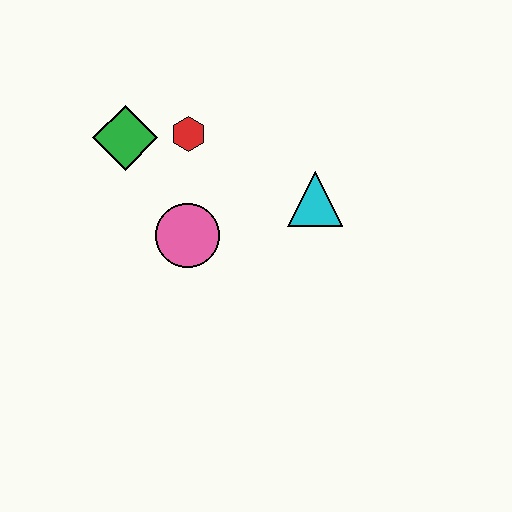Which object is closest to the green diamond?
The red hexagon is closest to the green diamond.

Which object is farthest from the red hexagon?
The cyan triangle is farthest from the red hexagon.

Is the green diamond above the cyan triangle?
Yes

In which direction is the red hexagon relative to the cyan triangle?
The red hexagon is to the left of the cyan triangle.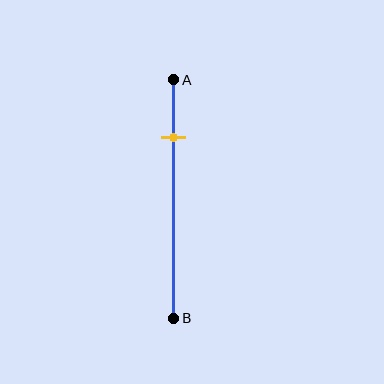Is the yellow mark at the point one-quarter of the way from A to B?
Yes, the mark is approximately at the one-quarter point.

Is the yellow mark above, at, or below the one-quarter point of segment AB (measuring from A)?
The yellow mark is approximately at the one-quarter point of segment AB.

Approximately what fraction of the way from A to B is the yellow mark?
The yellow mark is approximately 25% of the way from A to B.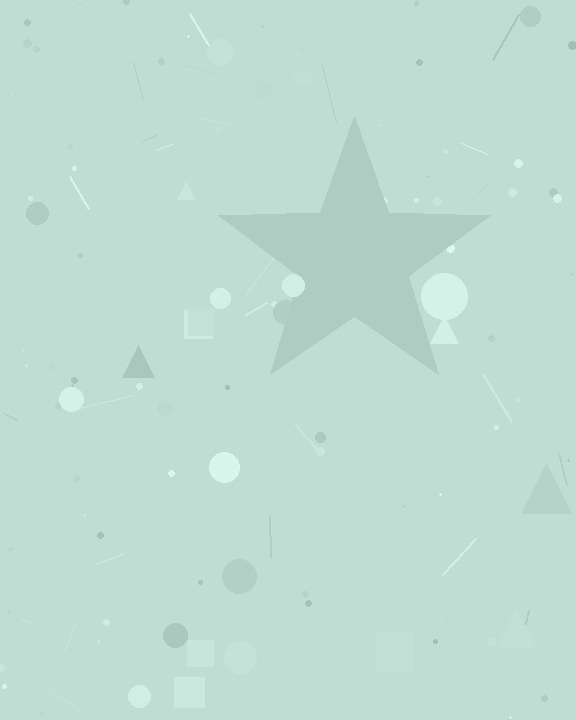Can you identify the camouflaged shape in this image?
The camouflaged shape is a star.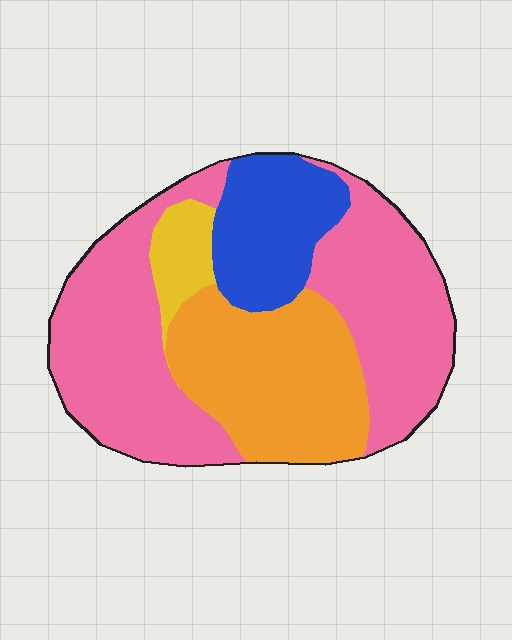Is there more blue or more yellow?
Blue.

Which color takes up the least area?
Yellow, at roughly 5%.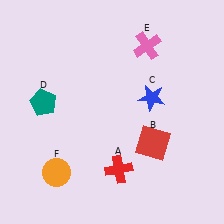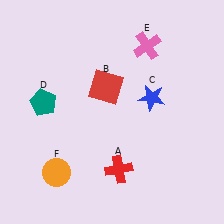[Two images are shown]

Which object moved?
The red square (B) moved up.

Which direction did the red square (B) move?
The red square (B) moved up.